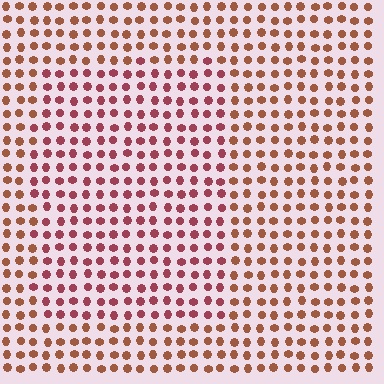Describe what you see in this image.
The image is filled with small brown elements in a uniform arrangement. A rectangle-shaped region is visible where the elements are tinted to a slightly different hue, forming a subtle color boundary.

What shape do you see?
I see a rectangle.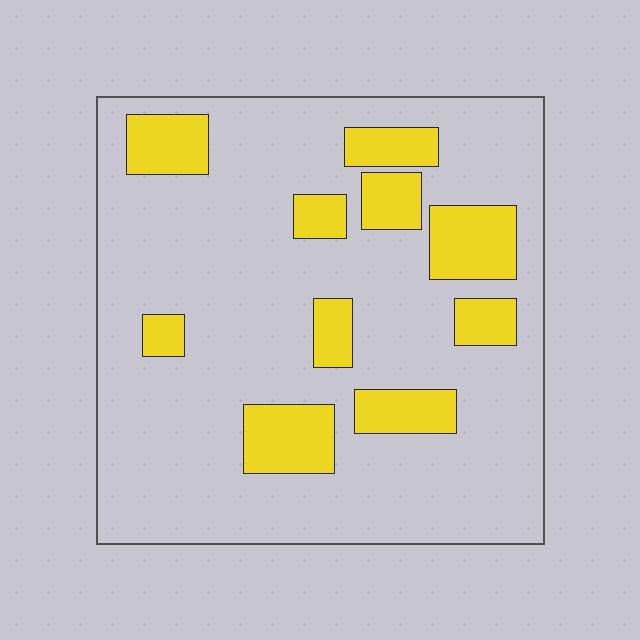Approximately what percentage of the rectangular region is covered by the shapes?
Approximately 20%.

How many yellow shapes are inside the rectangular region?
10.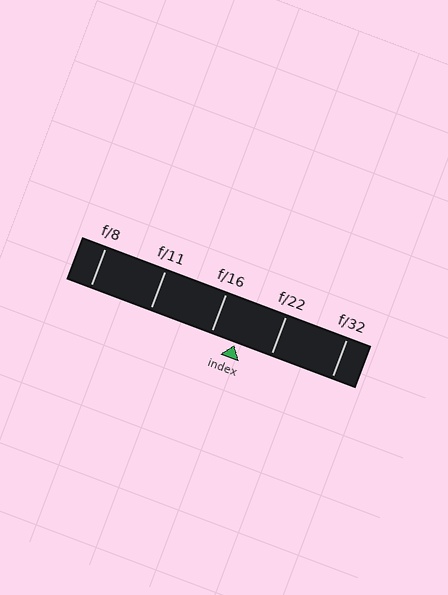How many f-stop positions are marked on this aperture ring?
There are 5 f-stop positions marked.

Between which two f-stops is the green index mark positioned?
The index mark is between f/16 and f/22.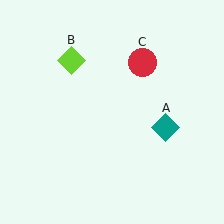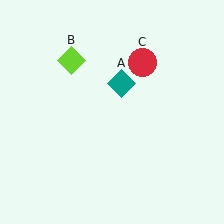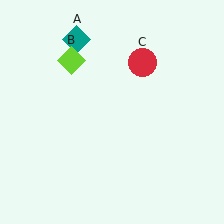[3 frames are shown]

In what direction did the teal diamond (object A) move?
The teal diamond (object A) moved up and to the left.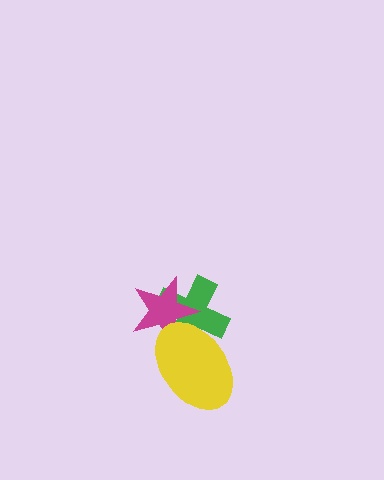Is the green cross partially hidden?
Yes, it is partially covered by another shape.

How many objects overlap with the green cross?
2 objects overlap with the green cross.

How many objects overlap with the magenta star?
2 objects overlap with the magenta star.